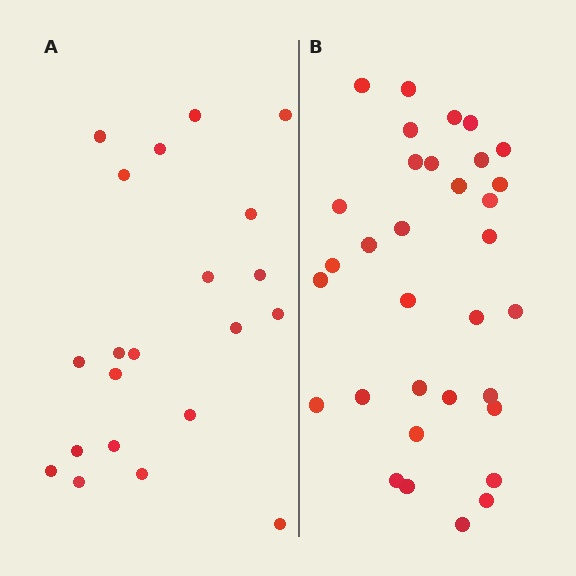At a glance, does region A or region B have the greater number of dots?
Region B (the right region) has more dots.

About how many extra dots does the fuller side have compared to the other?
Region B has roughly 12 or so more dots than region A.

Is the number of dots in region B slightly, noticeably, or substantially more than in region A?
Region B has substantially more. The ratio is roughly 1.6 to 1.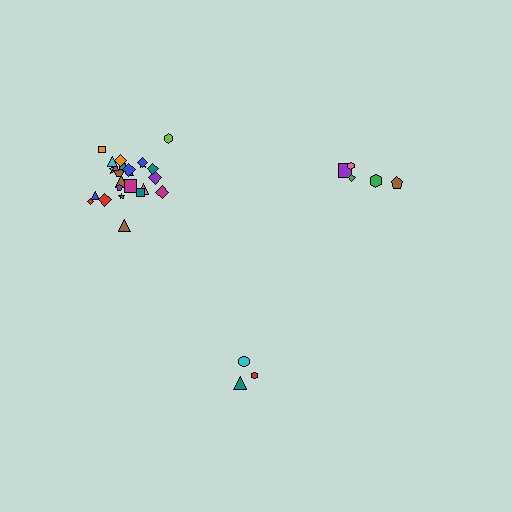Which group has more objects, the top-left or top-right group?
The top-left group.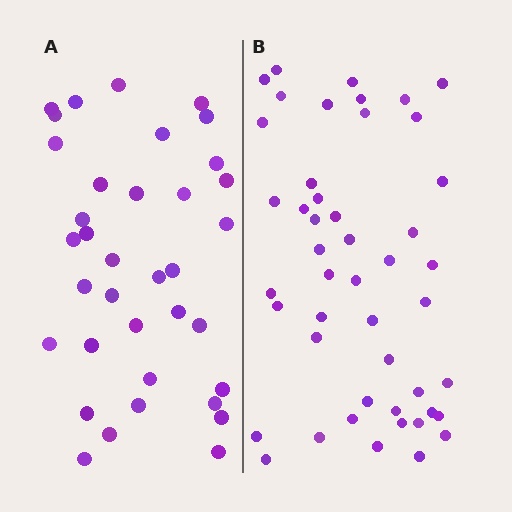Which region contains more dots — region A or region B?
Region B (the right region) has more dots.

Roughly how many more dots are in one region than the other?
Region B has roughly 12 or so more dots than region A.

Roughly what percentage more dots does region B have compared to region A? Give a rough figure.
About 30% more.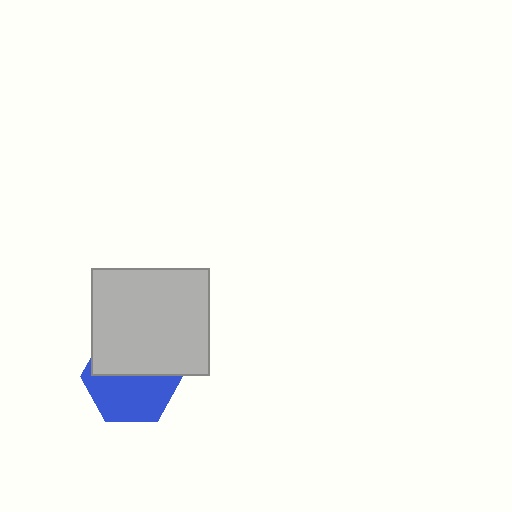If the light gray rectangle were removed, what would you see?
You would see the complete blue hexagon.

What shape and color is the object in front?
The object in front is a light gray rectangle.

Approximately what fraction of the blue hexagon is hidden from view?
Roughly 47% of the blue hexagon is hidden behind the light gray rectangle.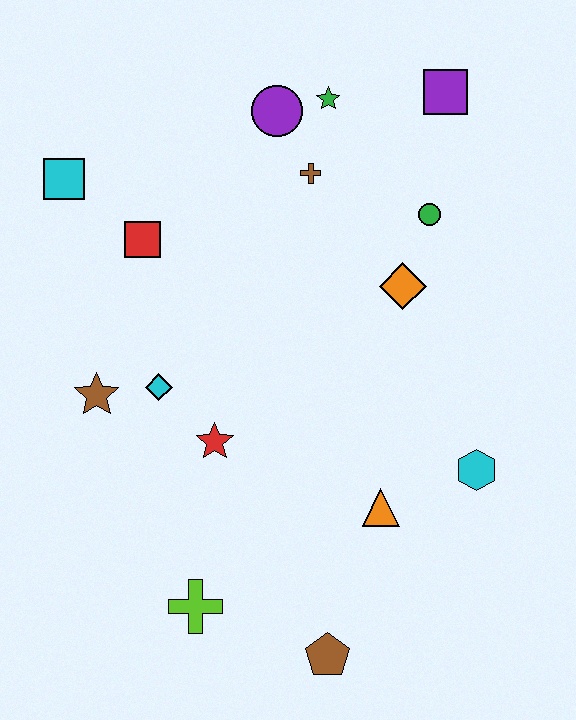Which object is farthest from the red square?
The brown pentagon is farthest from the red square.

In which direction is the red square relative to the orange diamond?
The red square is to the left of the orange diamond.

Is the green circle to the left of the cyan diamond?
No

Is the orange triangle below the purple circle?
Yes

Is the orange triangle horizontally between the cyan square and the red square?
No